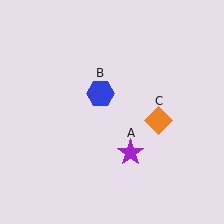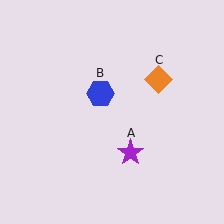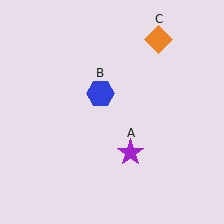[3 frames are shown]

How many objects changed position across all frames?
1 object changed position: orange diamond (object C).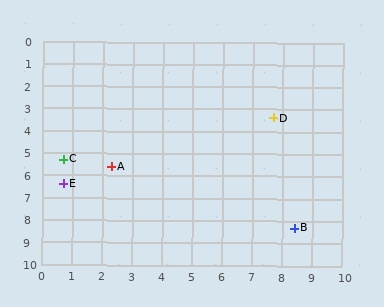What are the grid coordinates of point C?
Point C is at approximately (0.7, 5.3).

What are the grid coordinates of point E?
Point E is at approximately (0.7, 6.4).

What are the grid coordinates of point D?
Point D is at approximately (7.7, 3.4).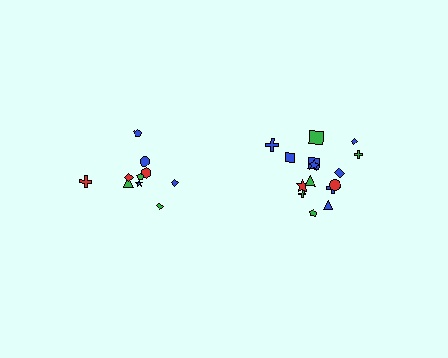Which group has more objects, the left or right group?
The right group.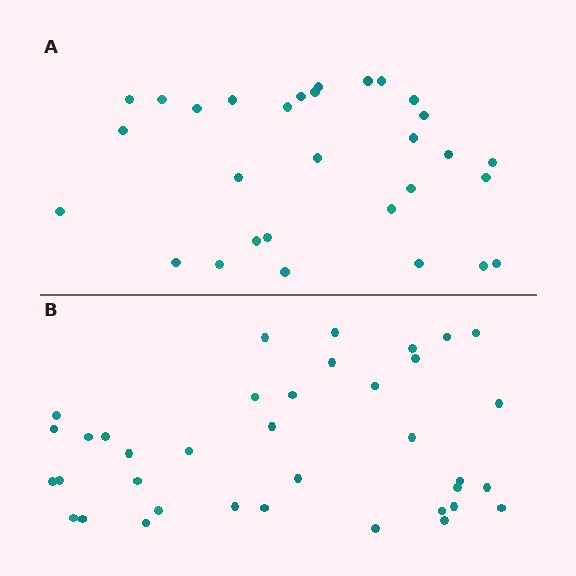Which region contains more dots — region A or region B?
Region B (the bottom region) has more dots.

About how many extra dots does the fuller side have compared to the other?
Region B has roughly 8 or so more dots than region A.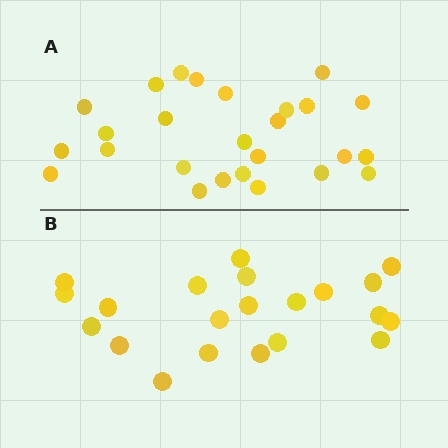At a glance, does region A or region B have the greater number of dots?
Region A (the top region) has more dots.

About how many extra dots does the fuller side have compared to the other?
Region A has about 5 more dots than region B.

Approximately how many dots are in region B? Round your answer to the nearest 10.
About 20 dots. (The exact count is 21, which rounds to 20.)